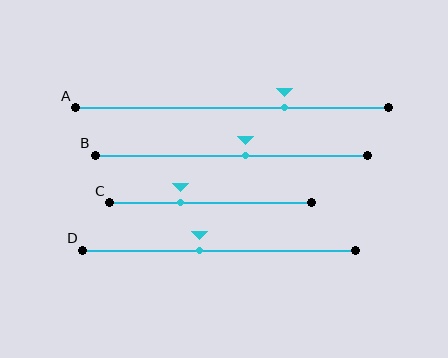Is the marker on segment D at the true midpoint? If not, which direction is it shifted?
No, the marker on segment D is shifted to the left by about 7% of the segment length.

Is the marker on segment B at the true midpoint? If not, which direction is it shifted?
No, the marker on segment B is shifted to the right by about 5% of the segment length.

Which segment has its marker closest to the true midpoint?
Segment B has its marker closest to the true midpoint.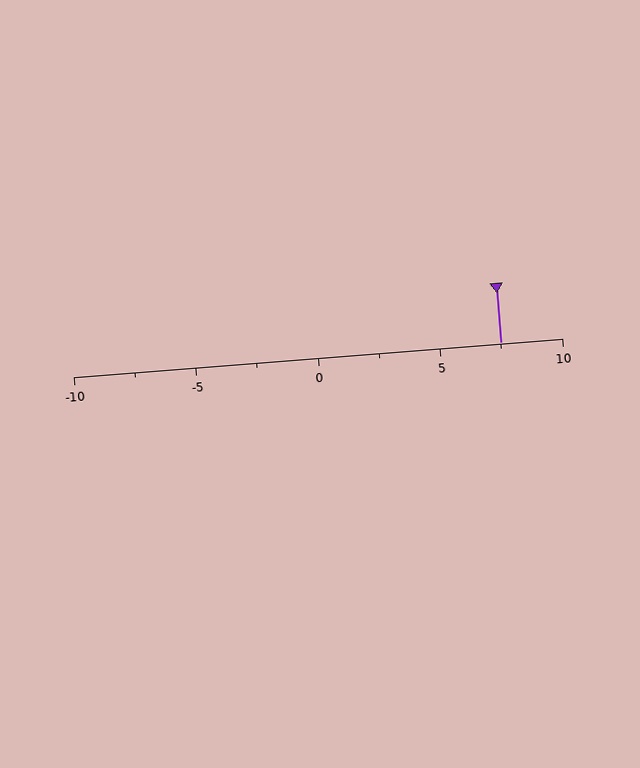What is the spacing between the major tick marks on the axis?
The major ticks are spaced 5 apart.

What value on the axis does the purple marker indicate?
The marker indicates approximately 7.5.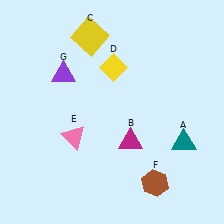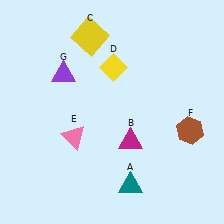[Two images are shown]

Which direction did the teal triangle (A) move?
The teal triangle (A) moved left.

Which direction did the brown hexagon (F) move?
The brown hexagon (F) moved up.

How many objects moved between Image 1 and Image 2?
2 objects moved between the two images.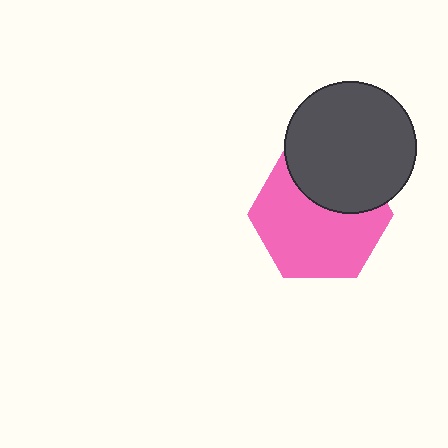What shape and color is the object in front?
The object in front is a dark gray circle.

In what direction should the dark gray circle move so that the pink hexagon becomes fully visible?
The dark gray circle should move up. That is the shortest direction to clear the overlap and leave the pink hexagon fully visible.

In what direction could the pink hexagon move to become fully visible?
The pink hexagon could move down. That would shift it out from behind the dark gray circle entirely.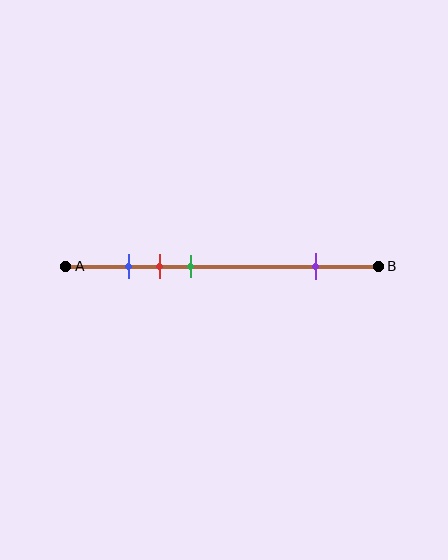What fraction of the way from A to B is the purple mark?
The purple mark is approximately 80% (0.8) of the way from A to B.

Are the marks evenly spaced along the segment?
No, the marks are not evenly spaced.